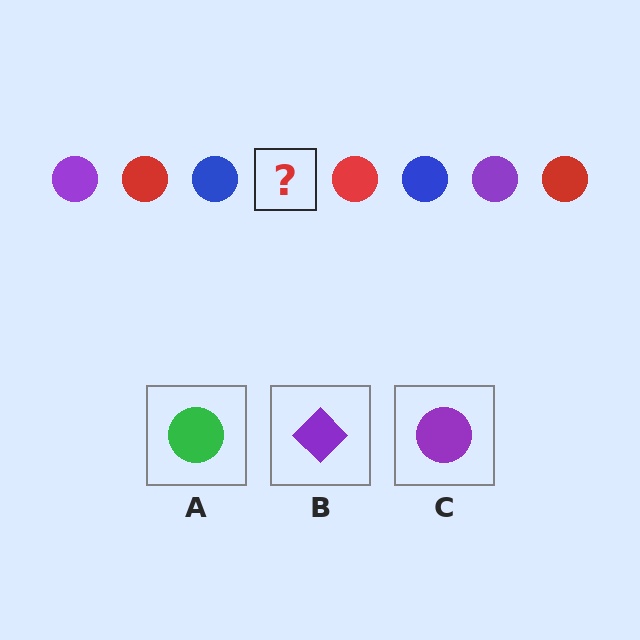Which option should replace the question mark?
Option C.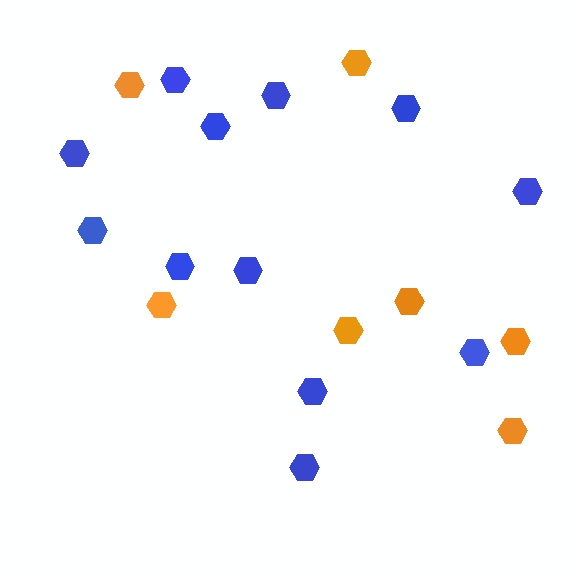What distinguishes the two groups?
There are 2 groups: one group of blue hexagons (12) and one group of orange hexagons (7).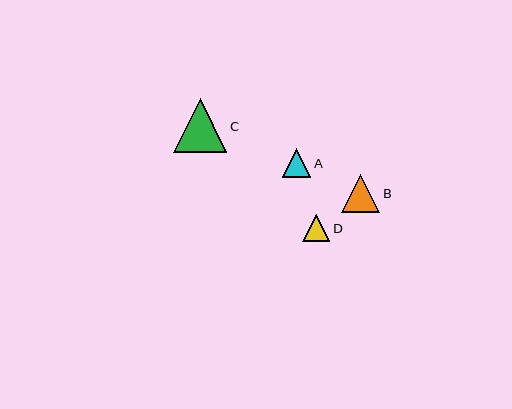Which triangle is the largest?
Triangle C is the largest with a size of approximately 53 pixels.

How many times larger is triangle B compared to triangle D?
Triangle B is approximately 1.4 times the size of triangle D.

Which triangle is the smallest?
Triangle D is the smallest with a size of approximately 27 pixels.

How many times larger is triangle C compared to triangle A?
Triangle C is approximately 1.9 times the size of triangle A.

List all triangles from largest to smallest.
From largest to smallest: C, B, A, D.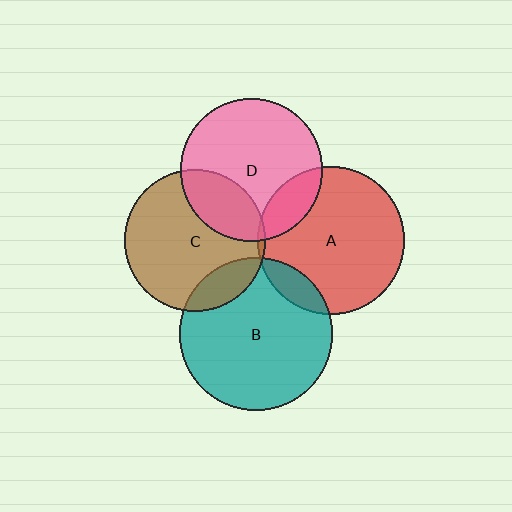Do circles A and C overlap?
Yes.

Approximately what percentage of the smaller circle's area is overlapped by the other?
Approximately 5%.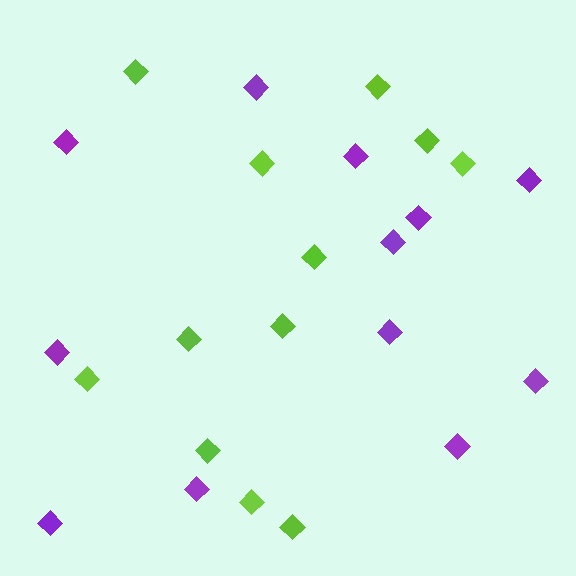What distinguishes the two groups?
There are 2 groups: one group of lime diamonds (12) and one group of purple diamonds (12).